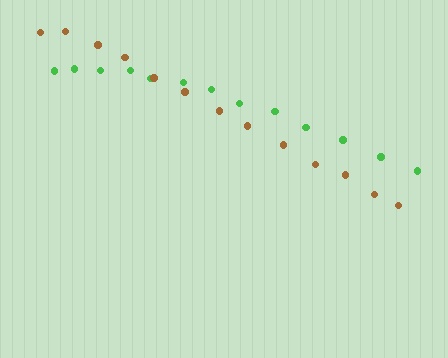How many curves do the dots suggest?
There are 2 distinct paths.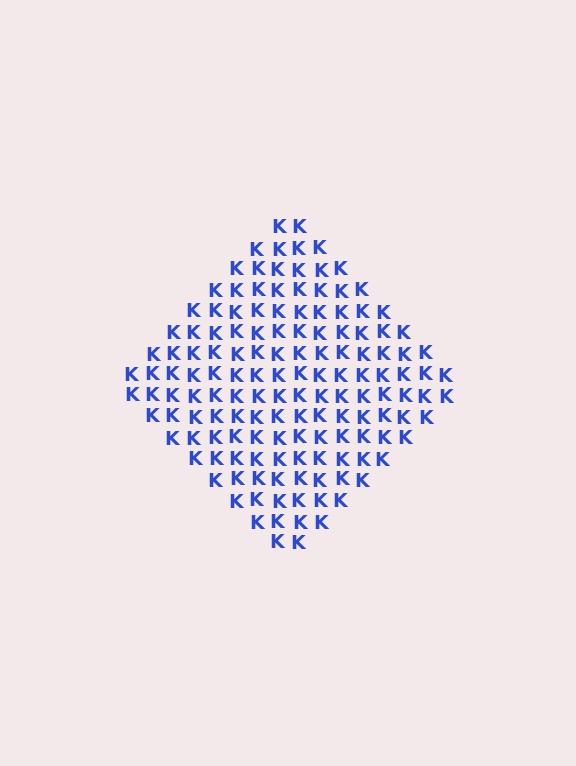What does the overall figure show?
The overall figure shows a diamond.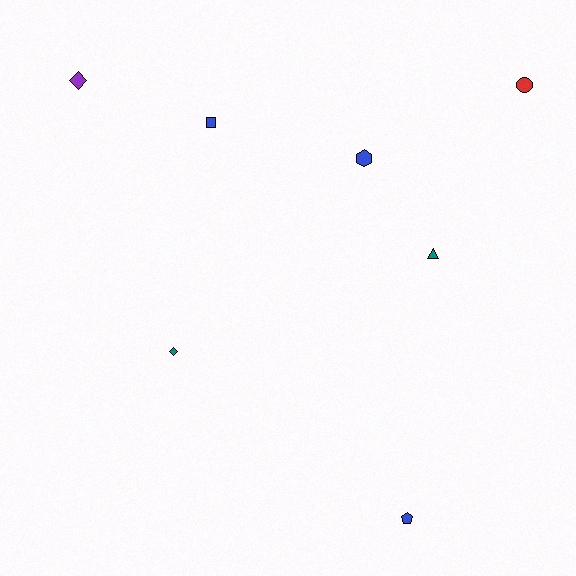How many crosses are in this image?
There are no crosses.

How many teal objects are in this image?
There are 2 teal objects.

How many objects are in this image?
There are 7 objects.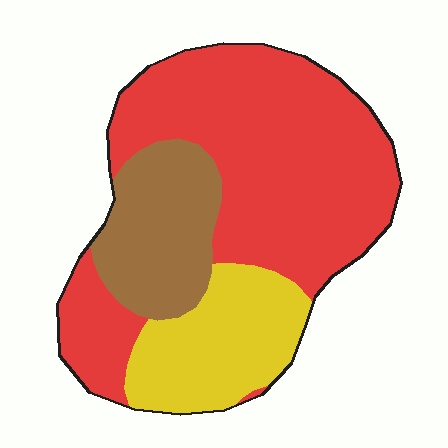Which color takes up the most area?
Red, at roughly 60%.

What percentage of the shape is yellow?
Yellow covers around 20% of the shape.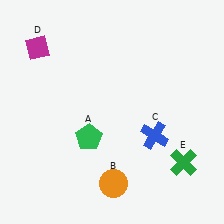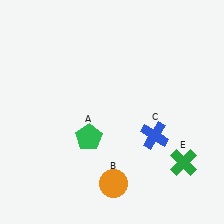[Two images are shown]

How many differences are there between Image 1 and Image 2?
There is 1 difference between the two images.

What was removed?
The magenta diamond (D) was removed in Image 2.